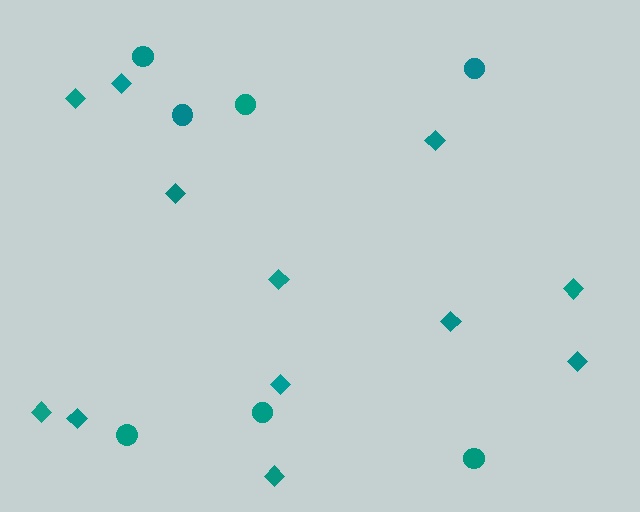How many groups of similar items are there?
There are 2 groups: one group of circles (7) and one group of diamonds (12).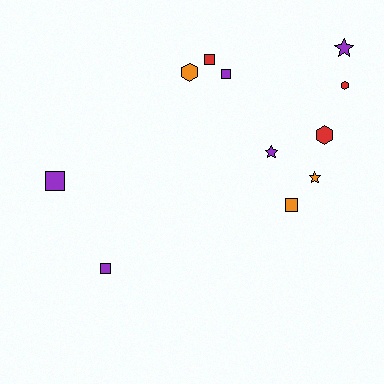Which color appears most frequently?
Purple, with 5 objects.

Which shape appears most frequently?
Square, with 5 objects.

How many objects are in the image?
There are 11 objects.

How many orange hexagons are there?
There is 1 orange hexagon.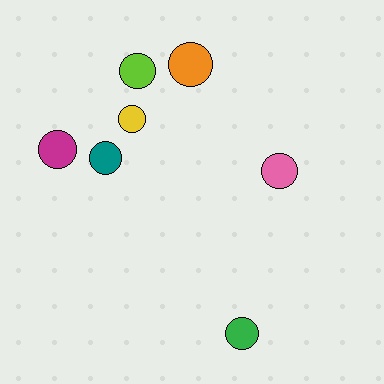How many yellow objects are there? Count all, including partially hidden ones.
There is 1 yellow object.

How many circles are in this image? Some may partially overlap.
There are 7 circles.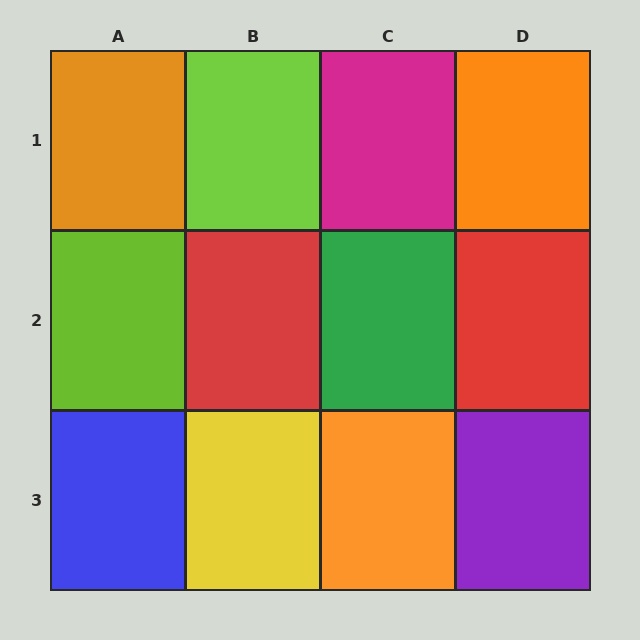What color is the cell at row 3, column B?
Yellow.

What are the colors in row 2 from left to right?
Lime, red, green, red.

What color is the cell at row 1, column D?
Orange.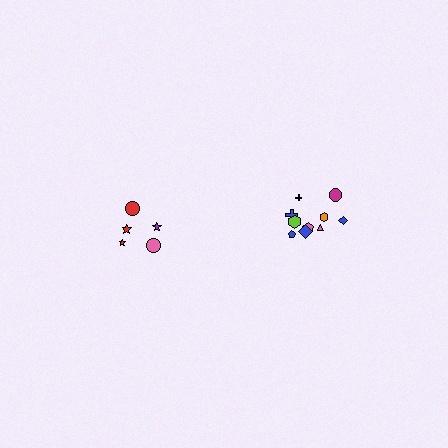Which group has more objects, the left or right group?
The right group.